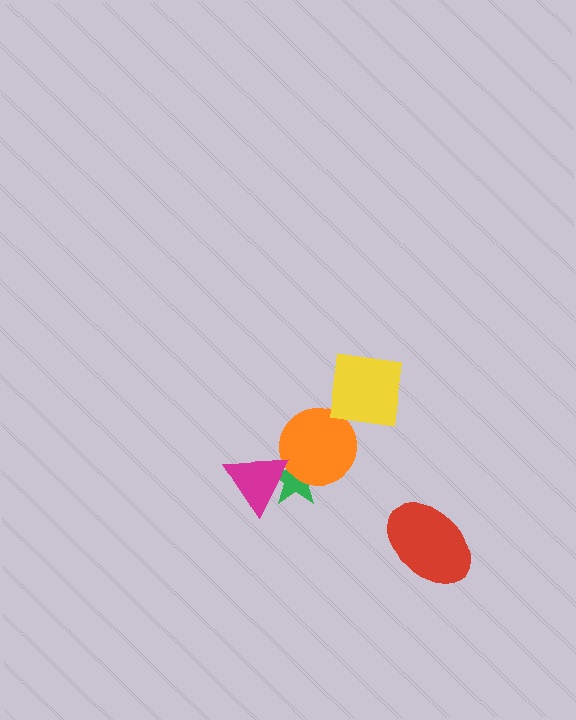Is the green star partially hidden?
Yes, it is partially covered by another shape.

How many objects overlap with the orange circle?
1 object overlaps with the orange circle.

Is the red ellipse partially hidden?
No, no other shape covers it.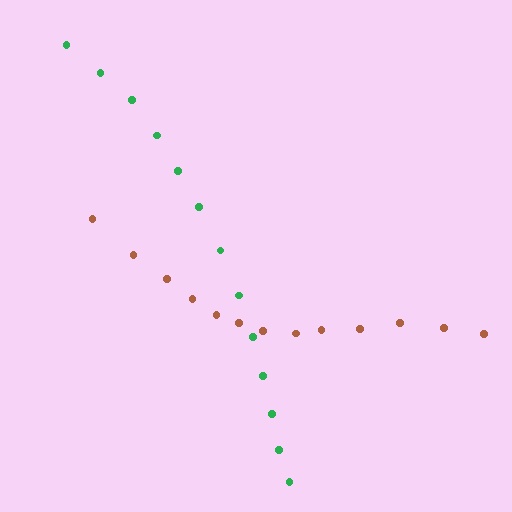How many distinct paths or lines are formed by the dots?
There are 2 distinct paths.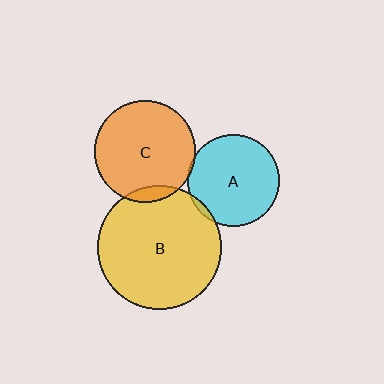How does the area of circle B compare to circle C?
Approximately 1.5 times.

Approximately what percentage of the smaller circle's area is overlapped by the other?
Approximately 5%.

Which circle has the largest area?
Circle B (yellow).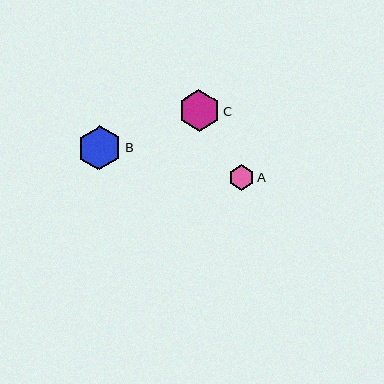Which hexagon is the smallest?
Hexagon A is the smallest with a size of approximately 25 pixels.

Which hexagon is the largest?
Hexagon B is the largest with a size of approximately 44 pixels.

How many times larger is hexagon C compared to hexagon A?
Hexagon C is approximately 1.6 times the size of hexagon A.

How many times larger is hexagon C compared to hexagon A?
Hexagon C is approximately 1.6 times the size of hexagon A.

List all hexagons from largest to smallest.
From largest to smallest: B, C, A.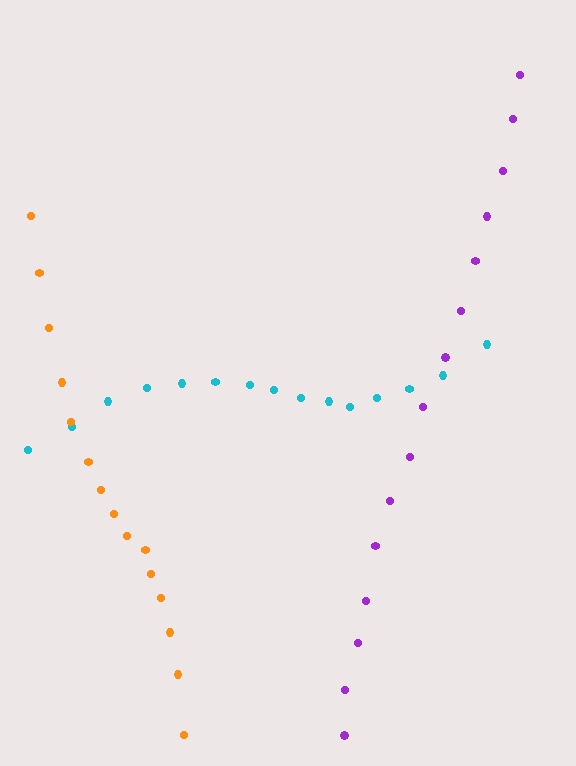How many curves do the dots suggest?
There are 3 distinct paths.